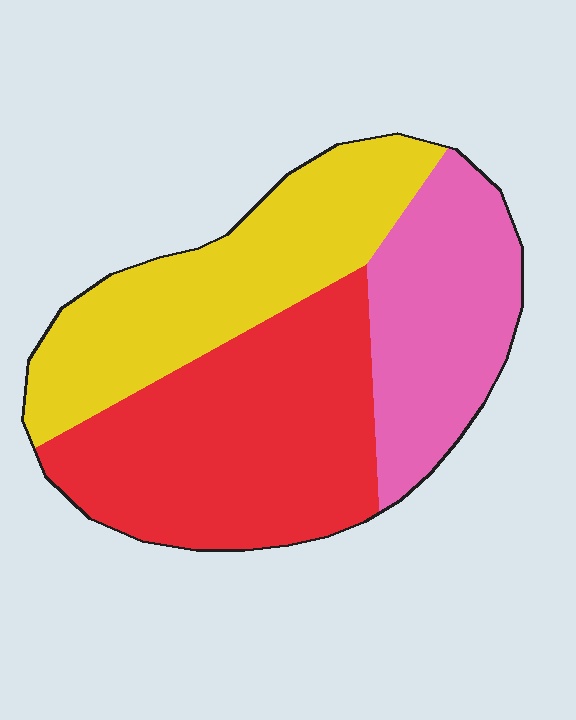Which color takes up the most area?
Red, at roughly 40%.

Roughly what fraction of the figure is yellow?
Yellow covers around 35% of the figure.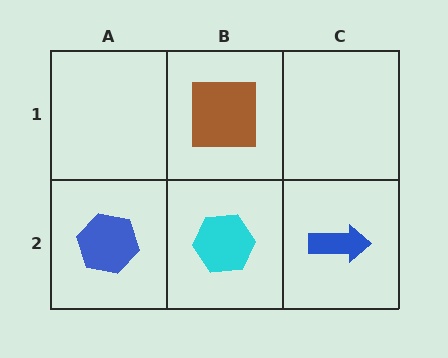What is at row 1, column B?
A brown square.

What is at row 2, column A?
A blue hexagon.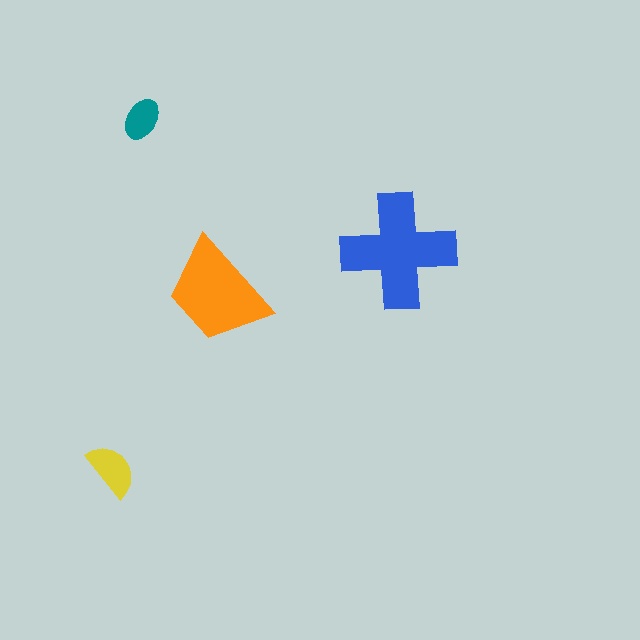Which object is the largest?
The blue cross.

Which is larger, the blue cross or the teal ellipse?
The blue cross.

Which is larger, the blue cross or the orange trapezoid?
The blue cross.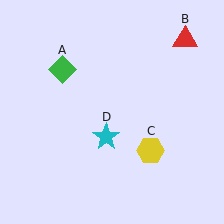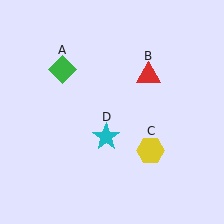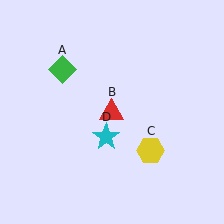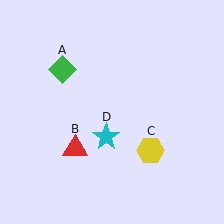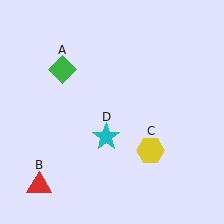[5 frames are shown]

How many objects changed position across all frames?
1 object changed position: red triangle (object B).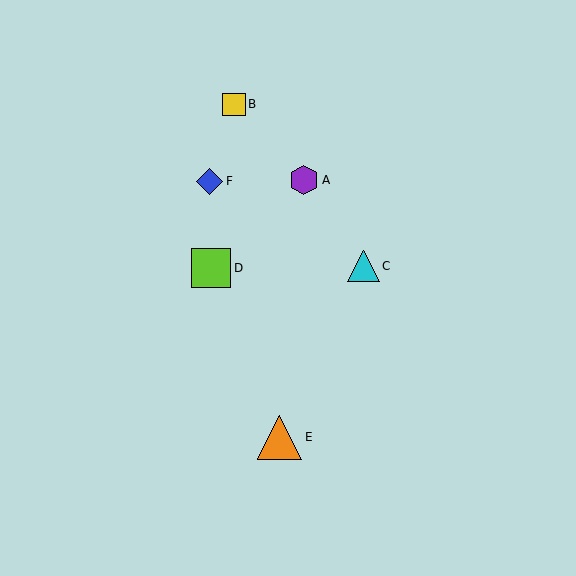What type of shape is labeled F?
Shape F is a blue diamond.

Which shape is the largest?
The orange triangle (labeled E) is the largest.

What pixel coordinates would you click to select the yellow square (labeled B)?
Click at (234, 104) to select the yellow square B.